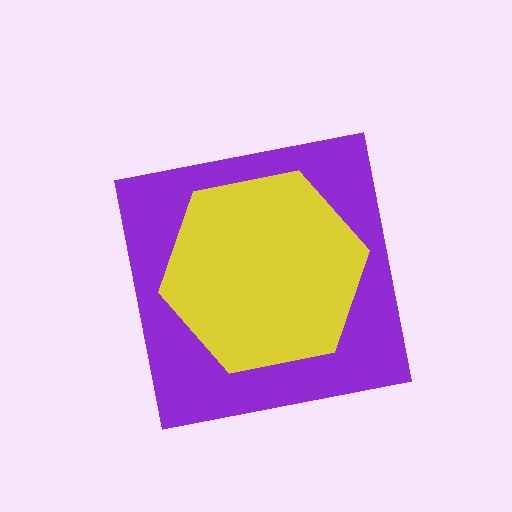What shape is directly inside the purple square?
The yellow hexagon.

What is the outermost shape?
The purple square.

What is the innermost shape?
The yellow hexagon.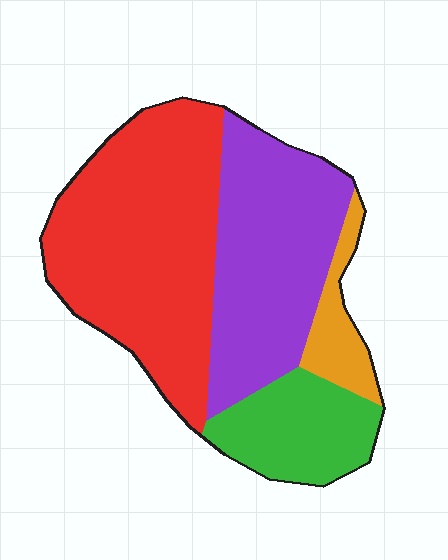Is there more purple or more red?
Red.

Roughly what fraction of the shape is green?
Green covers roughly 15% of the shape.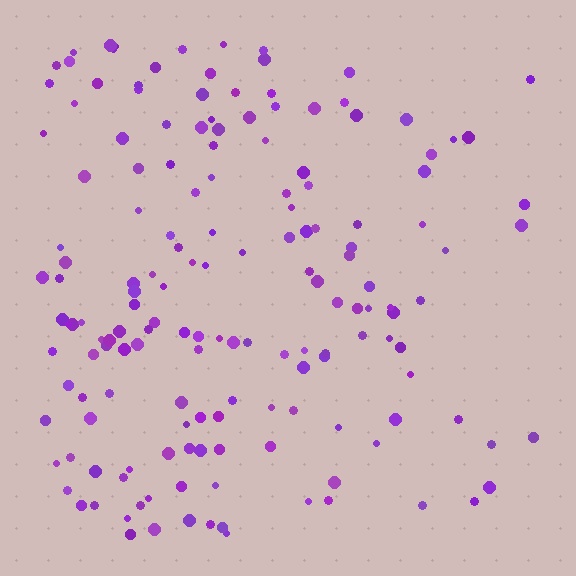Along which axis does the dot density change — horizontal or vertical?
Horizontal.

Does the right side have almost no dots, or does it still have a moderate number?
Still a moderate number, just noticeably fewer than the left.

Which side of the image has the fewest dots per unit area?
The right.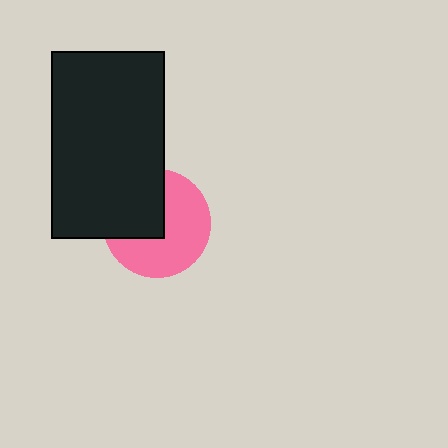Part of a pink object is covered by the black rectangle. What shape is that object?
It is a circle.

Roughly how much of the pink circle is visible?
About half of it is visible (roughly 59%).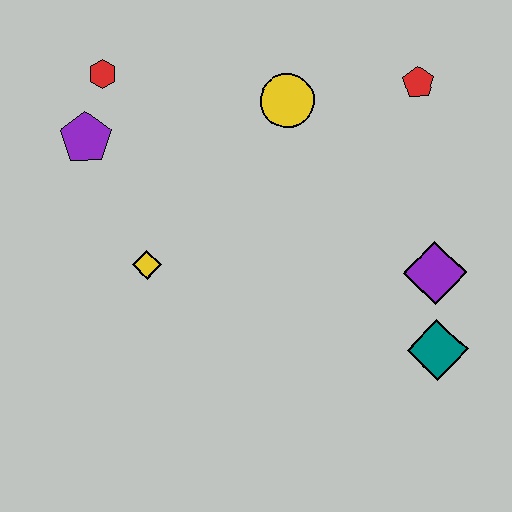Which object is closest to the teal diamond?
The purple diamond is closest to the teal diamond.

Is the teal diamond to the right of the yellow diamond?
Yes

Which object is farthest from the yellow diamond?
The red pentagon is farthest from the yellow diamond.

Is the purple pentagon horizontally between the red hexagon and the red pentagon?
No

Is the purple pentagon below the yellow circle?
Yes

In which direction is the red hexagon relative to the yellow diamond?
The red hexagon is above the yellow diamond.